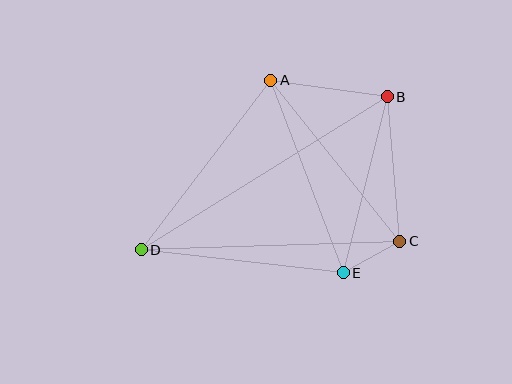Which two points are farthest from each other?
Points B and D are farthest from each other.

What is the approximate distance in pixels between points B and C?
The distance between B and C is approximately 145 pixels.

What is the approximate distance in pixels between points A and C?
The distance between A and C is approximately 206 pixels.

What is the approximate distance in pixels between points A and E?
The distance between A and E is approximately 205 pixels.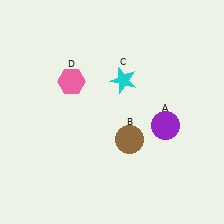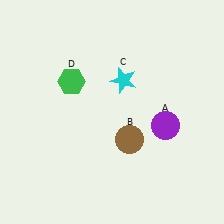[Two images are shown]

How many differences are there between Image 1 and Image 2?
There is 1 difference between the two images.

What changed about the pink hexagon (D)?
In Image 1, D is pink. In Image 2, it changed to green.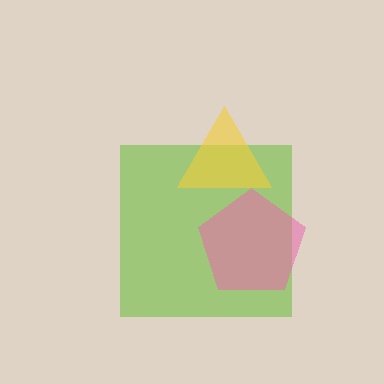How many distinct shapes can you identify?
There are 3 distinct shapes: a lime square, a pink pentagon, a yellow triangle.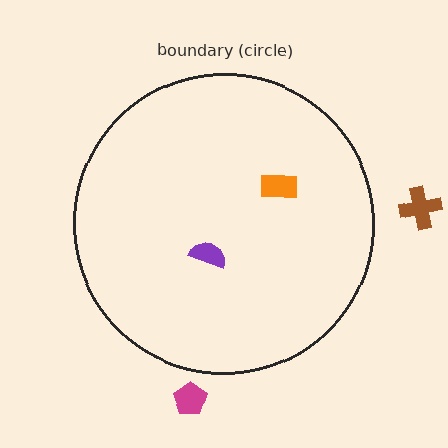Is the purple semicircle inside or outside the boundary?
Inside.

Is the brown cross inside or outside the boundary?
Outside.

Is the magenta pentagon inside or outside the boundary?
Outside.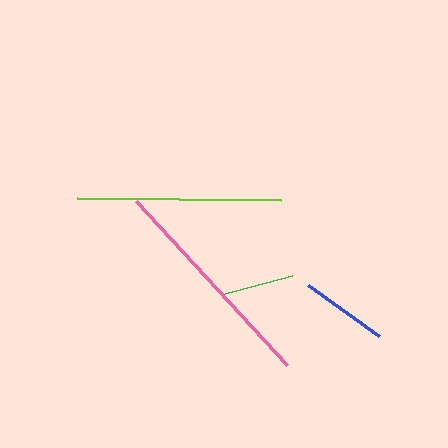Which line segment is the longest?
The pink line is the longest at approximately 223 pixels.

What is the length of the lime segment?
The lime segment is approximately 204 pixels long.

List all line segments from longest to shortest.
From longest to shortest: pink, lime, blue, green.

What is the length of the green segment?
The green segment is approximately 74 pixels long.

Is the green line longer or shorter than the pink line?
The pink line is longer than the green line.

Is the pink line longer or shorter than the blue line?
The pink line is longer than the blue line.